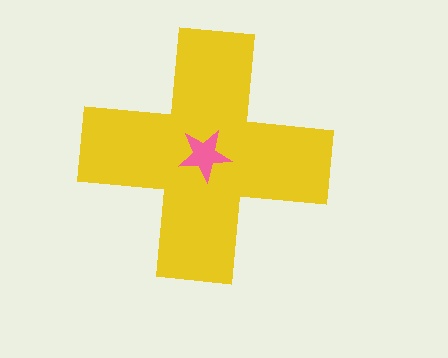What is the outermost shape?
The yellow cross.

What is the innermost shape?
The pink star.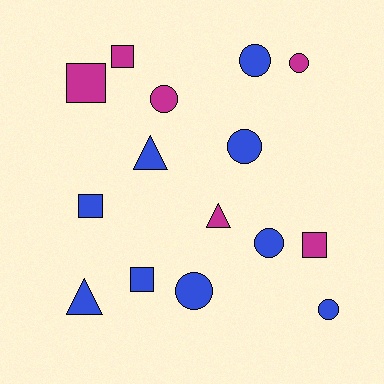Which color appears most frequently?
Blue, with 9 objects.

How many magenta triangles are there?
There is 1 magenta triangle.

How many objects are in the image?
There are 15 objects.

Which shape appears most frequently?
Circle, with 7 objects.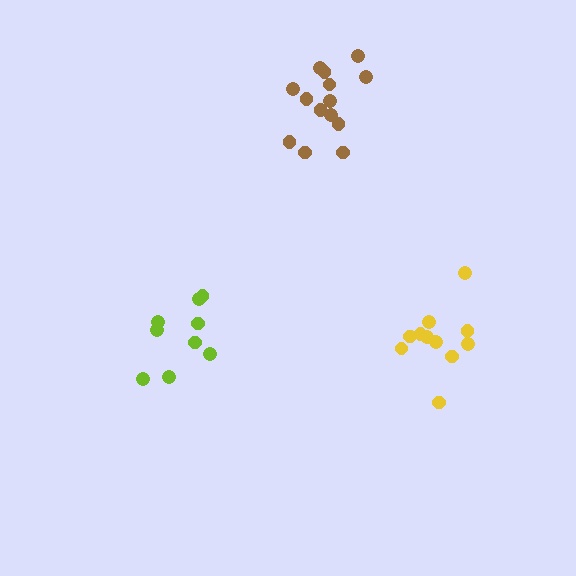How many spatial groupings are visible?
There are 3 spatial groupings.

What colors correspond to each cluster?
The clusters are colored: brown, yellow, lime.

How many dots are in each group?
Group 1: 14 dots, Group 2: 11 dots, Group 3: 9 dots (34 total).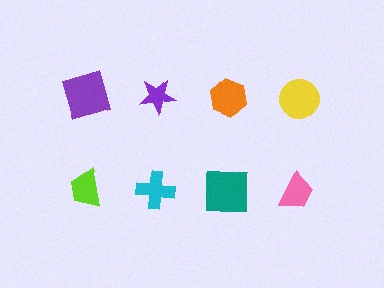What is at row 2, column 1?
A lime trapezoid.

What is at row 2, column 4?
A pink trapezoid.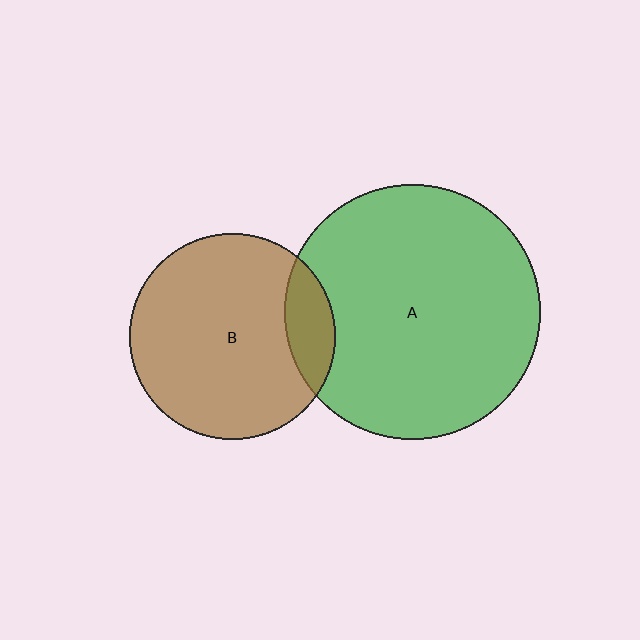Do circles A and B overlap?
Yes.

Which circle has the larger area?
Circle A (green).